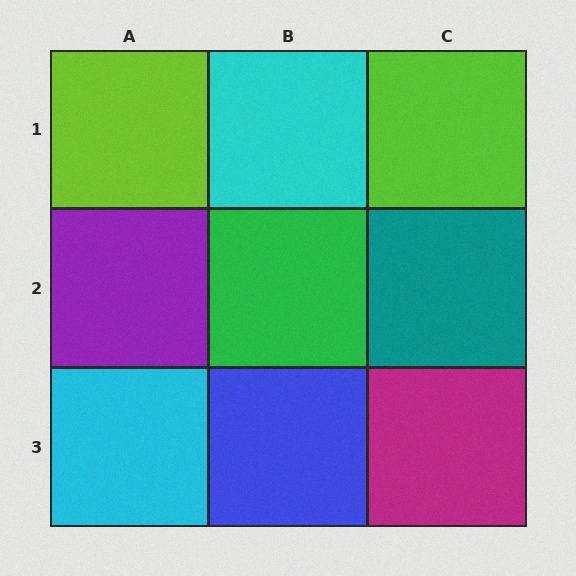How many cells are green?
1 cell is green.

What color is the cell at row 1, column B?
Cyan.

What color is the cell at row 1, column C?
Lime.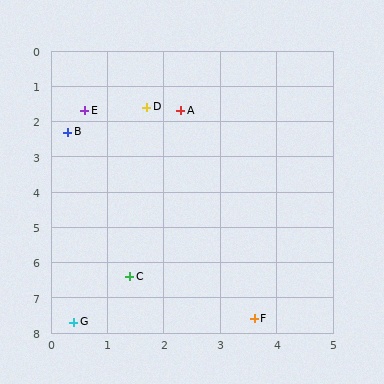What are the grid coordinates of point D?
Point D is at approximately (1.7, 1.6).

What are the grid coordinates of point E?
Point E is at approximately (0.6, 1.7).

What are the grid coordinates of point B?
Point B is at approximately (0.3, 2.3).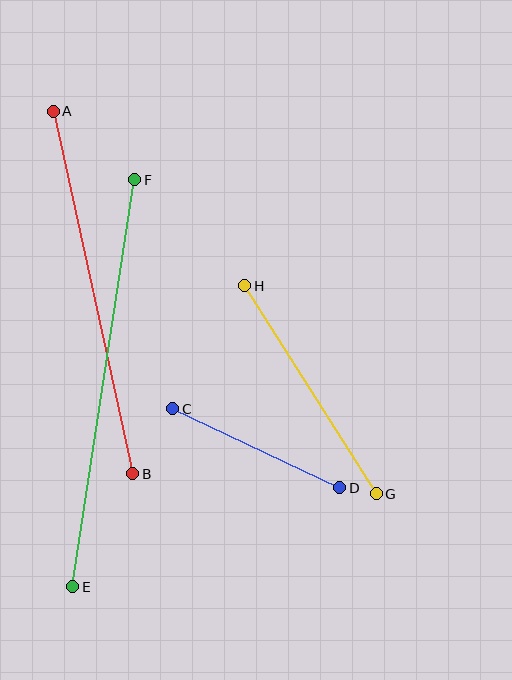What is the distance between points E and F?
The distance is approximately 412 pixels.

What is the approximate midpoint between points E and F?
The midpoint is at approximately (104, 383) pixels.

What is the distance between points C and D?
The distance is approximately 184 pixels.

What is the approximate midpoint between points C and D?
The midpoint is at approximately (256, 448) pixels.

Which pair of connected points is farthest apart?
Points E and F are farthest apart.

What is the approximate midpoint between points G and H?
The midpoint is at approximately (310, 390) pixels.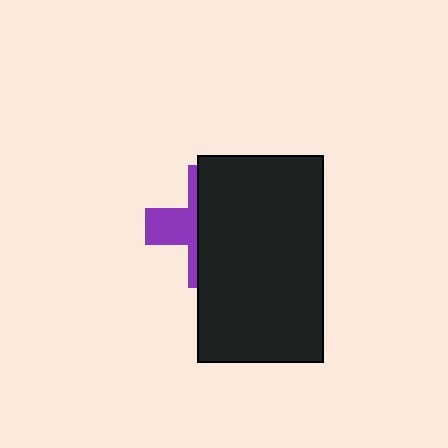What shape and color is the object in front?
The object in front is a black rectangle.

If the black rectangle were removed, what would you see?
You would see the complete purple cross.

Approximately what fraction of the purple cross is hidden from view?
Roughly 64% of the purple cross is hidden behind the black rectangle.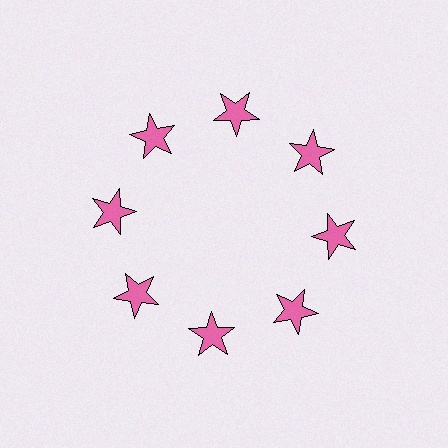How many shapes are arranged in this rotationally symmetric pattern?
There are 8 shapes, arranged in 8 groups of 1.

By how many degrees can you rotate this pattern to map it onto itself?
The pattern maps onto itself every 45 degrees of rotation.